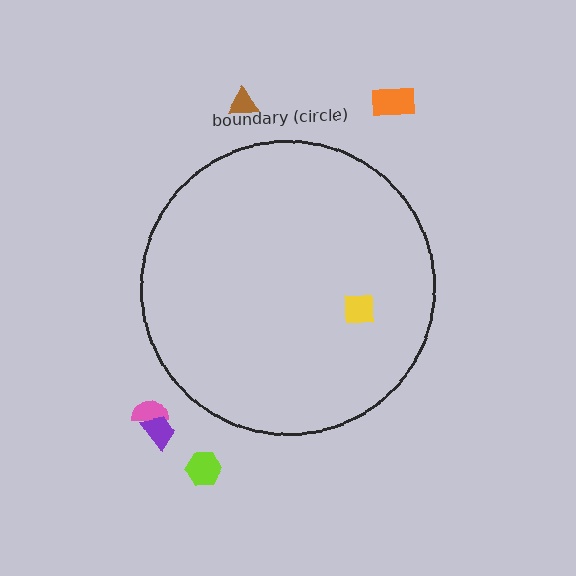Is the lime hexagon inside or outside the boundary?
Outside.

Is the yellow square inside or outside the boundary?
Inside.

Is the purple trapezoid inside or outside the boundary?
Outside.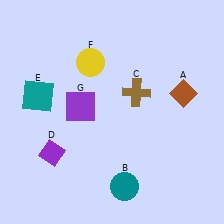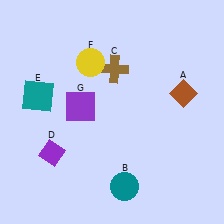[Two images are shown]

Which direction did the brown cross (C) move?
The brown cross (C) moved up.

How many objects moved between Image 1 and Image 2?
1 object moved between the two images.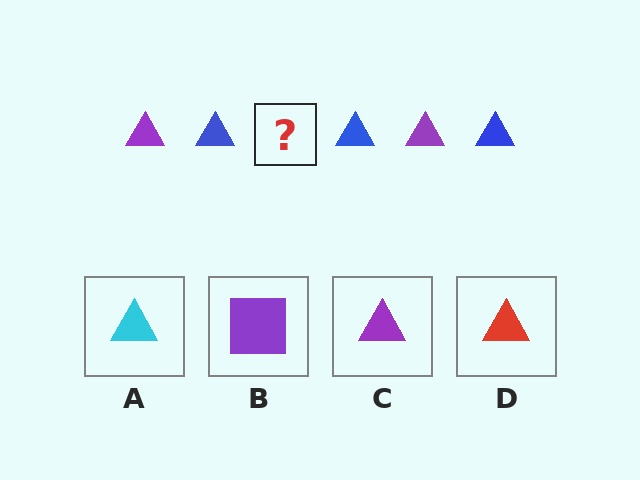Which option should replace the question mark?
Option C.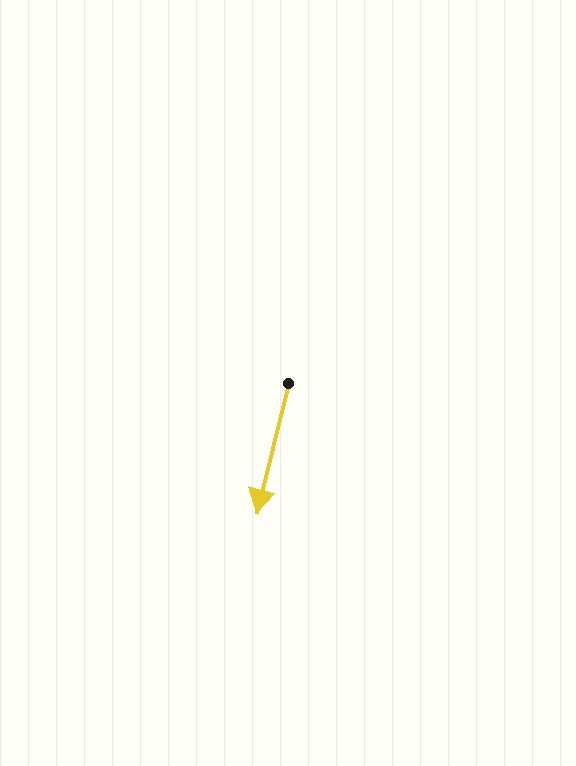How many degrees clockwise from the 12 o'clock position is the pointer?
Approximately 194 degrees.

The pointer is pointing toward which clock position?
Roughly 6 o'clock.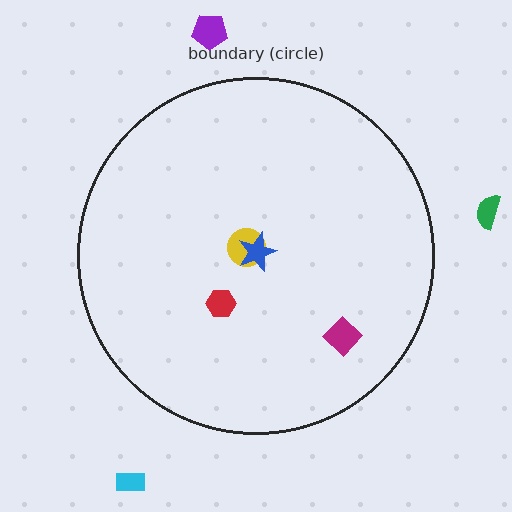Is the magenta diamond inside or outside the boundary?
Inside.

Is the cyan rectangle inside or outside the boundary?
Outside.